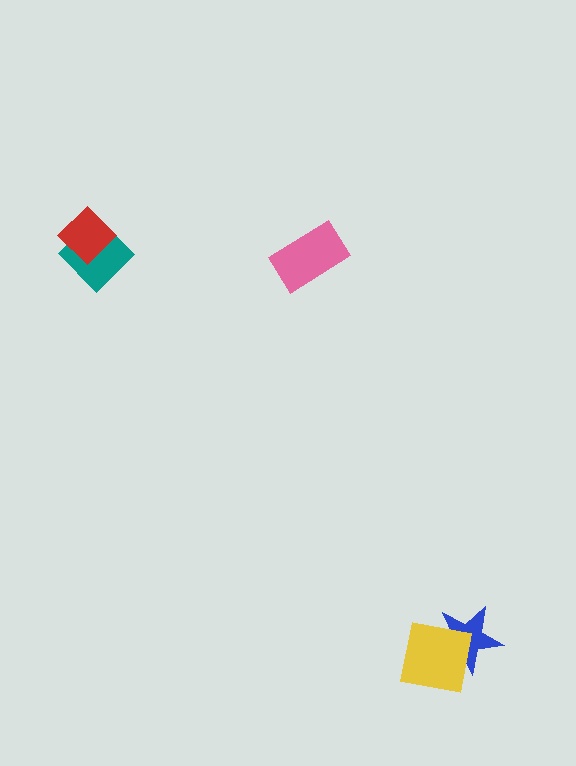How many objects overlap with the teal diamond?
1 object overlaps with the teal diamond.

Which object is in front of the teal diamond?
The red diamond is in front of the teal diamond.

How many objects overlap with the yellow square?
1 object overlaps with the yellow square.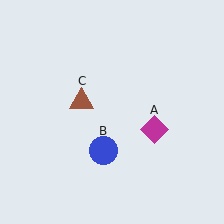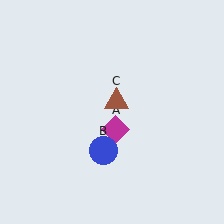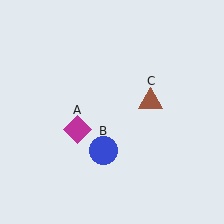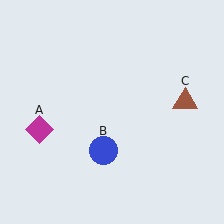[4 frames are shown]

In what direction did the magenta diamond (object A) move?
The magenta diamond (object A) moved left.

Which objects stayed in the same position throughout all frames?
Blue circle (object B) remained stationary.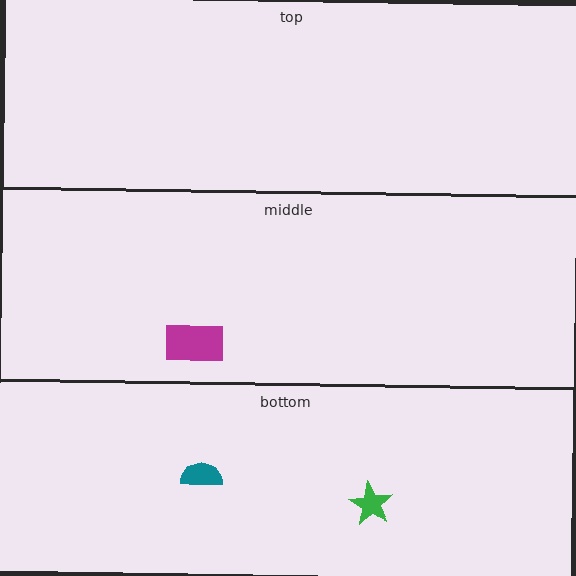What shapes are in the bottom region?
The green star, the teal semicircle.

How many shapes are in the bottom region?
2.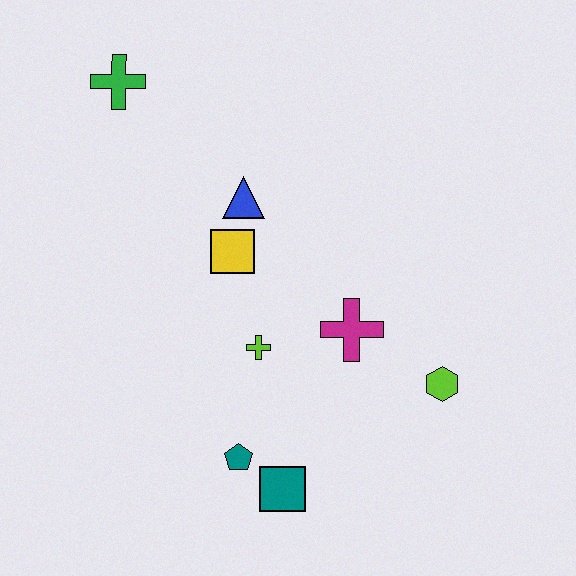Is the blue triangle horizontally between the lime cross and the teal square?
No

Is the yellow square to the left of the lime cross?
Yes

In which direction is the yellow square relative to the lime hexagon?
The yellow square is to the left of the lime hexagon.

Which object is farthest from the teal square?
The green cross is farthest from the teal square.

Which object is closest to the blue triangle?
The yellow square is closest to the blue triangle.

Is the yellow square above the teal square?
Yes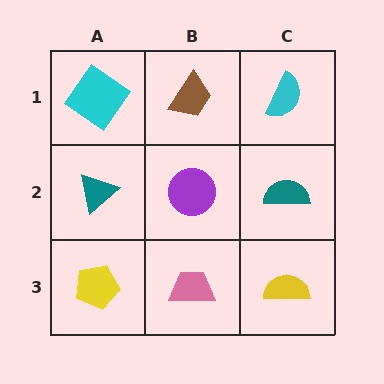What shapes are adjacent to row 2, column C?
A cyan semicircle (row 1, column C), a yellow semicircle (row 3, column C), a purple circle (row 2, column B).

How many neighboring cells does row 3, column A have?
2.